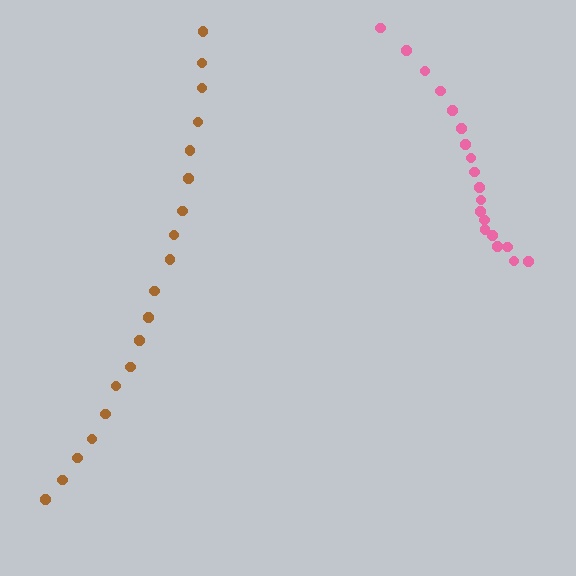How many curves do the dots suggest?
There are 2 distinct paths.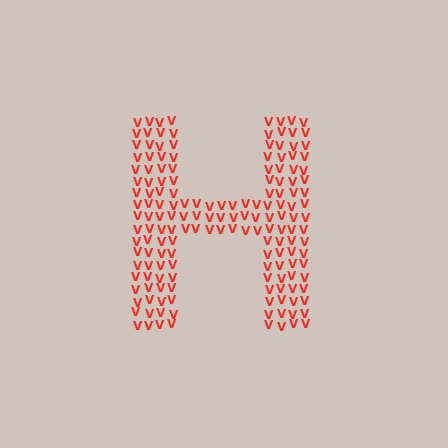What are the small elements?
The small elements are letter V's.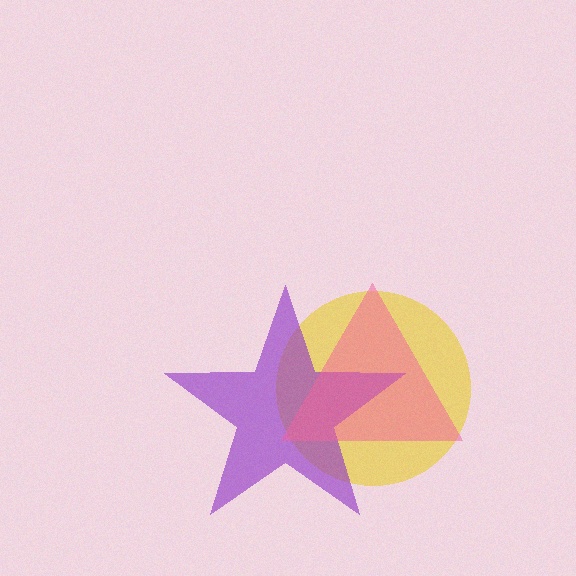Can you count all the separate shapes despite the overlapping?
Yes, there are 3 separate shapes.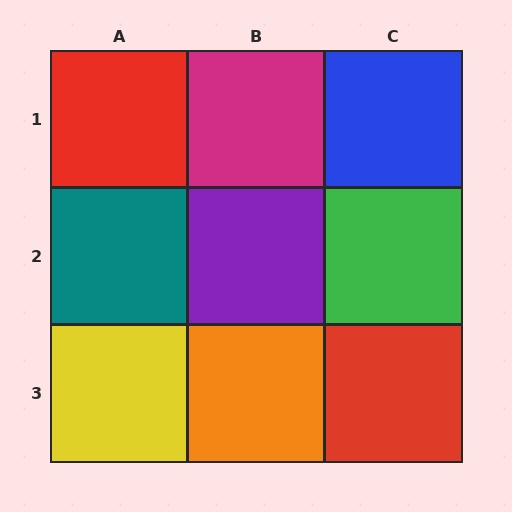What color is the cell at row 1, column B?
Magenta.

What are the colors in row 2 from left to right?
Teal, purple, green.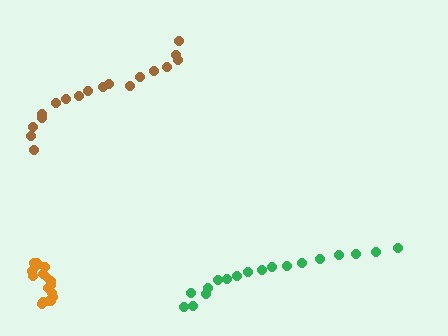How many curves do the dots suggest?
There are 3 distinct paths.